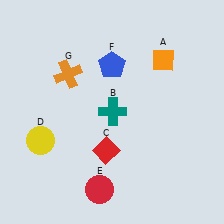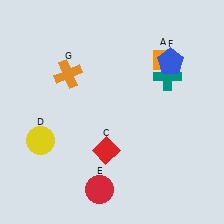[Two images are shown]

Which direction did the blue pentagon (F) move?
The blue pentagon (F) moved right.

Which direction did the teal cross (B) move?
The teal cross (B) moved right.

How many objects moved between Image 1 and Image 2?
2 objects moved between the two images.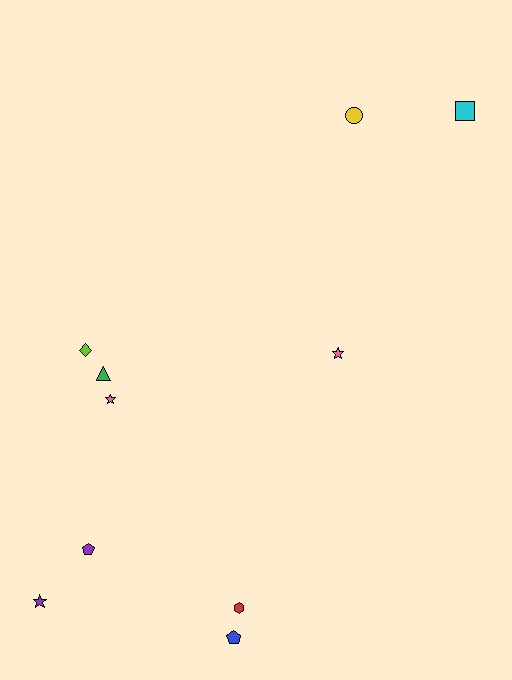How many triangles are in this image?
There is 1 triangle.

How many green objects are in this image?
There is 1 green object.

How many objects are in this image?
There are 10 objects.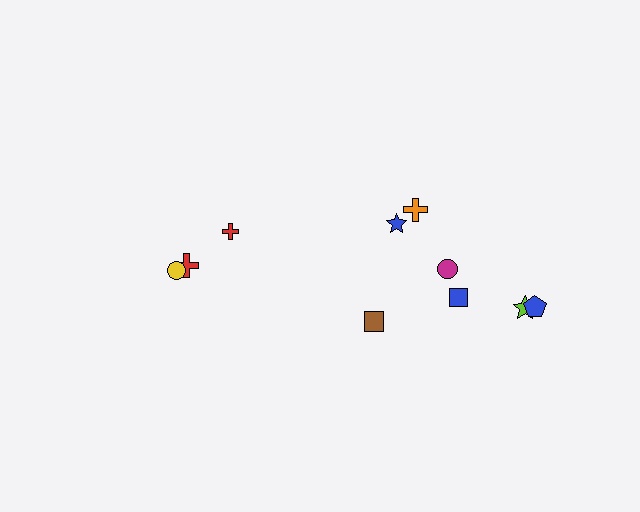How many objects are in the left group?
There are 3 objects.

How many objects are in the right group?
There are 7 objects.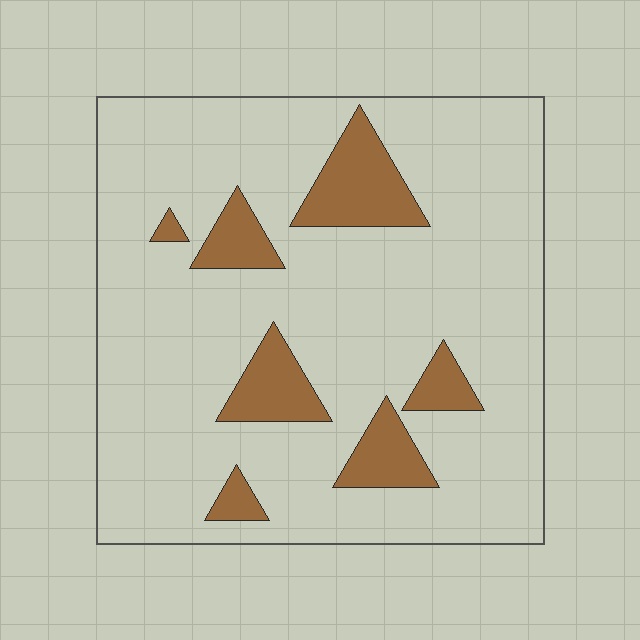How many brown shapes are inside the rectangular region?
7.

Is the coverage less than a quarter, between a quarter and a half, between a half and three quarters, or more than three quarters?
Less than a quarter.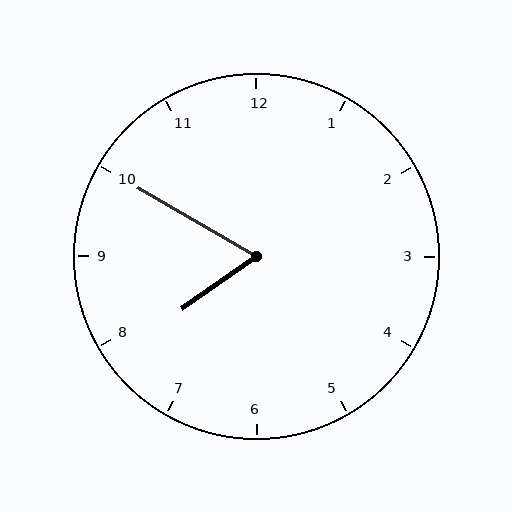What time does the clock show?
7:50.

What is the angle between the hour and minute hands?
Approximately 65 degrees.